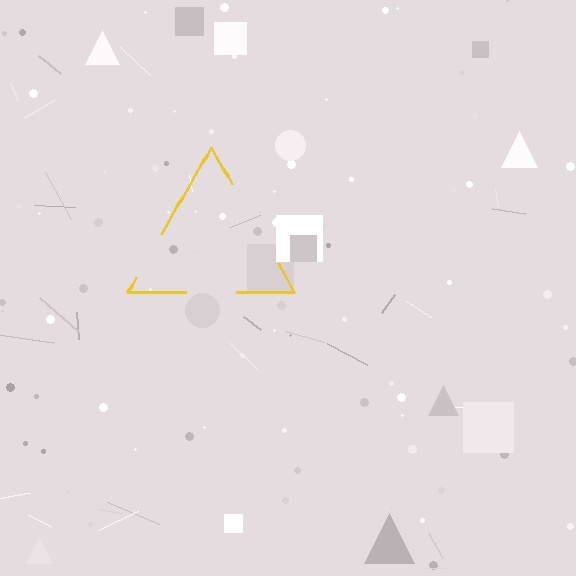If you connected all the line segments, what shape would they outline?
They would outline a triangle.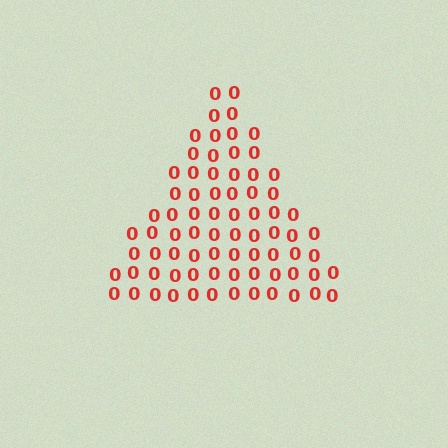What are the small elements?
The small elements are digit 0's.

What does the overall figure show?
The overall figure shows a triangle.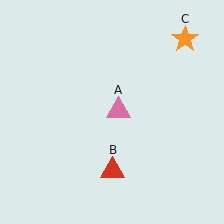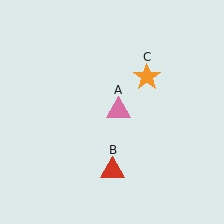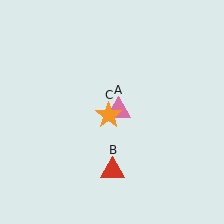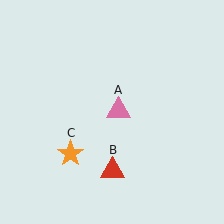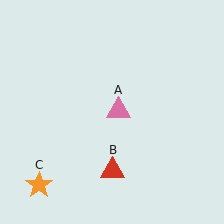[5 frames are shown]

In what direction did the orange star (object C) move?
The orange star (object C) moved down and to the left.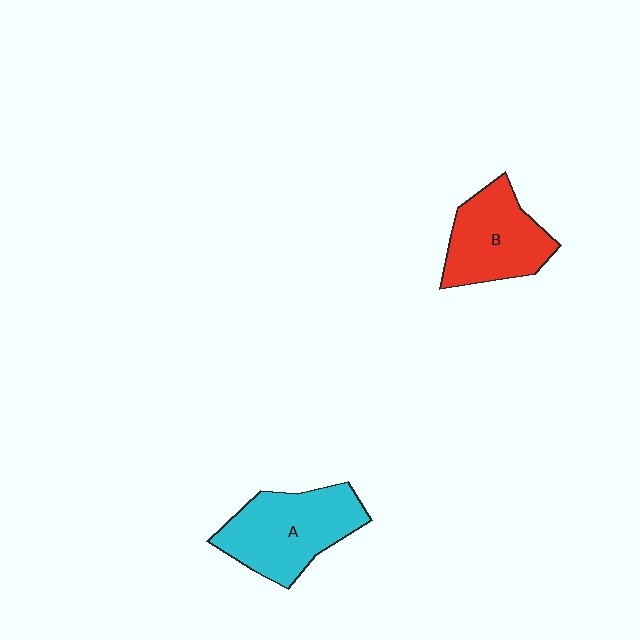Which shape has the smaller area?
Shape B (red).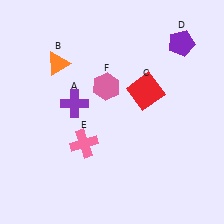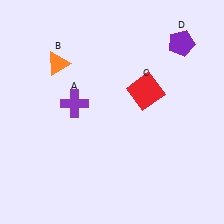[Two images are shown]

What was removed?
The pink cross (E), the pink hexagon (F) were removed in Image 2.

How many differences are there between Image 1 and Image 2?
There are 2 differences between the two images.